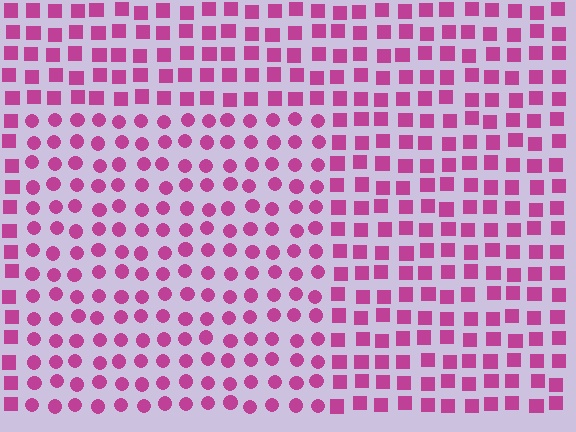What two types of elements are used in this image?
The image uses circles inside the rectangle region and squares outside it.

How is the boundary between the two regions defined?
The boundary is defined by a change in element shape: circles inside vs. squares outside. All elements share the same color and spacing.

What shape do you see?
I see a rectangle.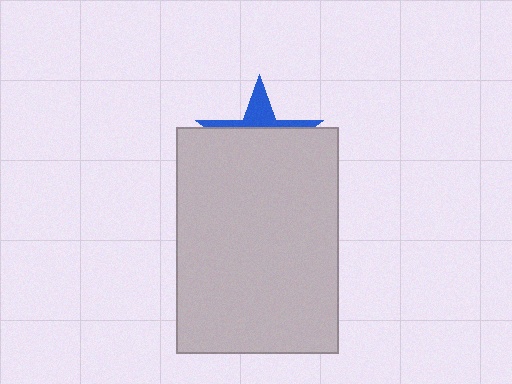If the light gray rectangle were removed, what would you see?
You would see the complete blue star.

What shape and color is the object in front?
The object in front is a light gray rectangle.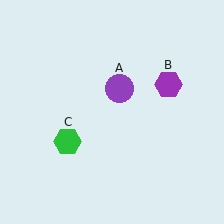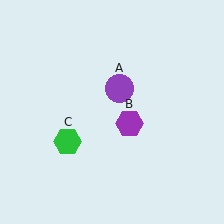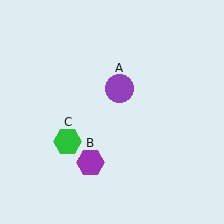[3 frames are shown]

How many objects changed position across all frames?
1 object changed position: purple hexagon (object B).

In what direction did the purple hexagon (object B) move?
The purple hexagon (object B) moved down and to the left.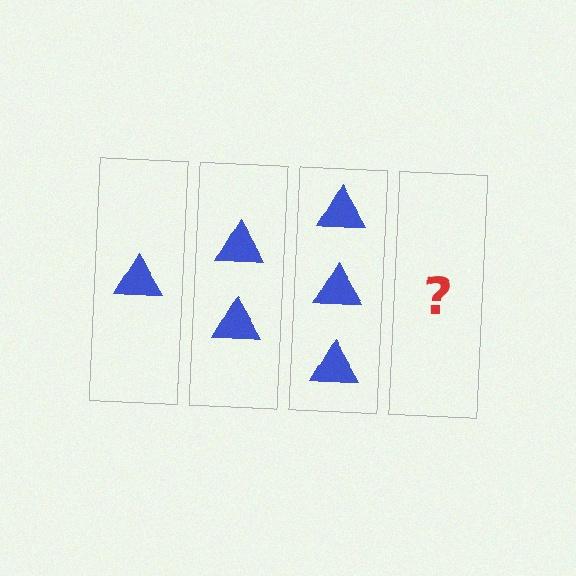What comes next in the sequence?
The next element should be 4 triangles.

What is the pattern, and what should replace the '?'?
The pattern is that each step adds one more triangle. The '?' should be 4 triangles.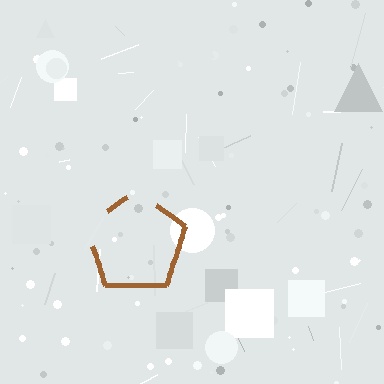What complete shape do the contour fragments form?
The contour fragments form a pentagon.